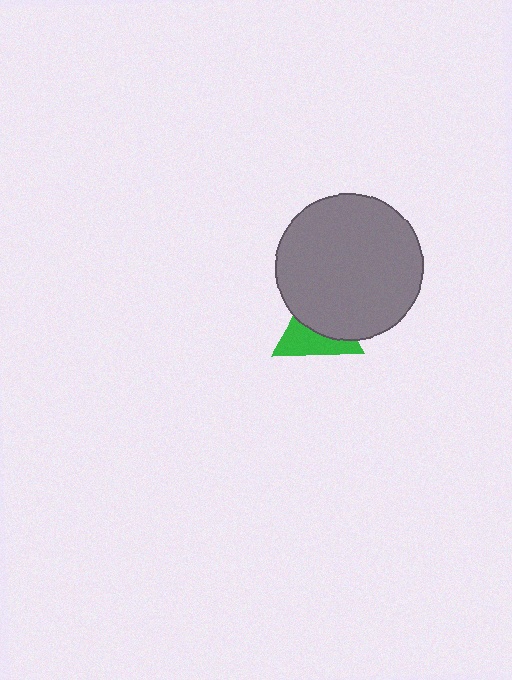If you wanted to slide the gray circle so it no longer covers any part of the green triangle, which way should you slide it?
Slide it up — that is the most direct way to separate the two shapes.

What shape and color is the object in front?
The object in front is a gray circle.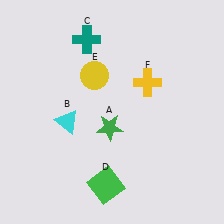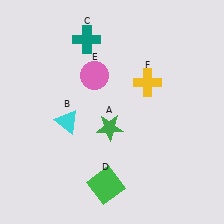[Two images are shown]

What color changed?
The circle (E) changed from yellow in Image 1 to pink in Image 2.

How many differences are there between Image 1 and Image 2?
There is 1 difference between the two images.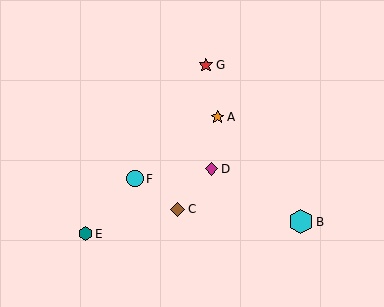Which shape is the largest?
The cyan hexagon (labeled B) is the largest.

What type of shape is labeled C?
Shape C is a brown diamond.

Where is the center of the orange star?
The center of the orange star is at (218, 117).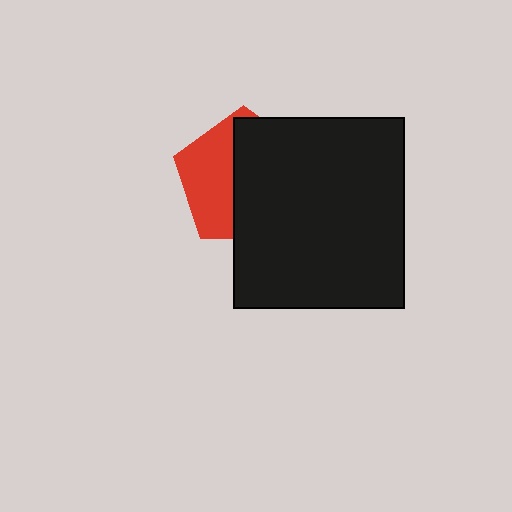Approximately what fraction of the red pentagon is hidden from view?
Roughly 59% of the red pentagon is hidden behind the black rectangle.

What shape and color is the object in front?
The object in front is a black rectangle.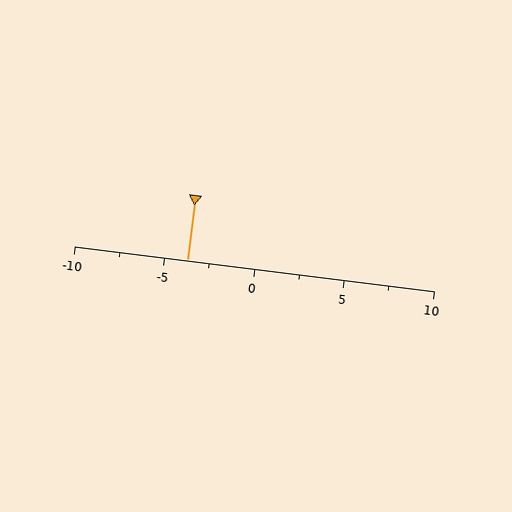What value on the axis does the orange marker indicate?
The marker indicates approximately -3.8.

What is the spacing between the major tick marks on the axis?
The major ticks are spaced 5 apart.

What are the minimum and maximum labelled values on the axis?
The axis runs from -10 to 10.